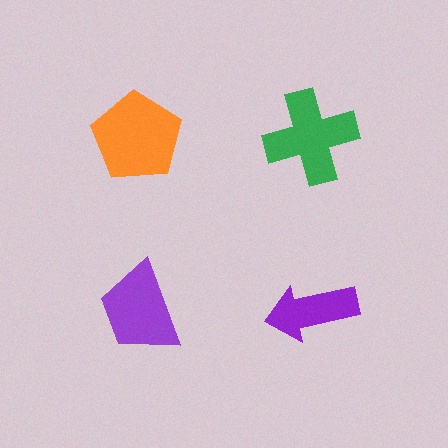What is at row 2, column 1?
A purple trapezoid.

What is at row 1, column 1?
An orange pentagon.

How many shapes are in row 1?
2 shapes.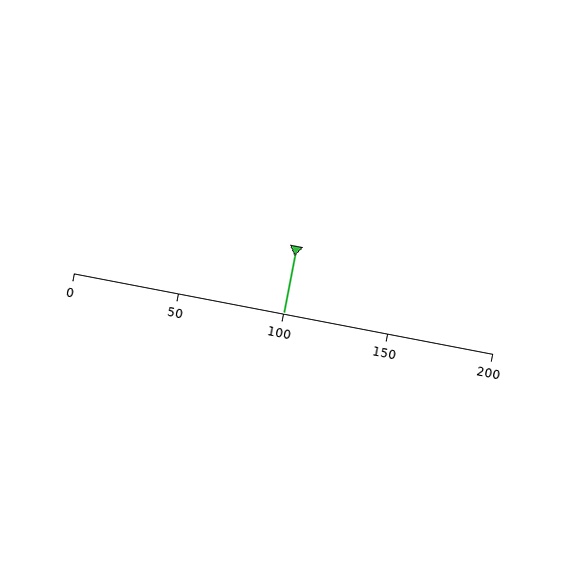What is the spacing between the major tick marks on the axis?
The major ticks are spaced 50 apart.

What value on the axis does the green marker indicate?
The marker indicates approximately 100.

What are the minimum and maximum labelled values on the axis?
The axis runs from 0 to 200.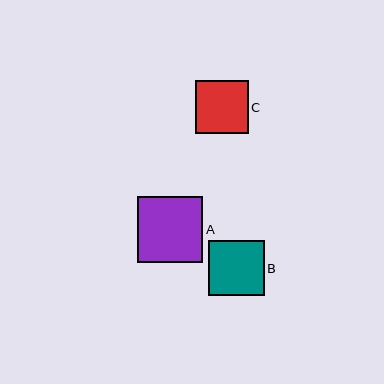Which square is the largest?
Square A is the largest with a size of approximately 65 pixels.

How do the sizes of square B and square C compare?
Square B and square C are approximately the same size.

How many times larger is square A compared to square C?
Square A is approximately 1.2 times the size of square C.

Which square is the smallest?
Square C is the smallest with a size of approximately 53 pixels.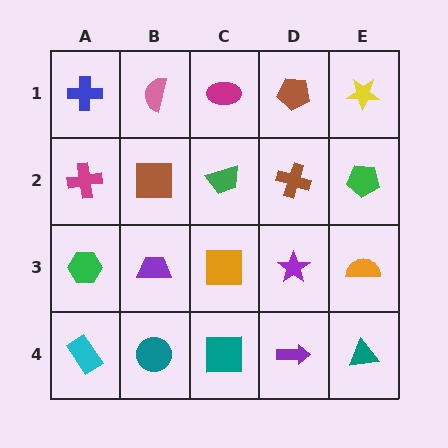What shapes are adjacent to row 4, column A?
A green hexagon (row 3, column A), a teal circle (row 4, column B).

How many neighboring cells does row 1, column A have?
2.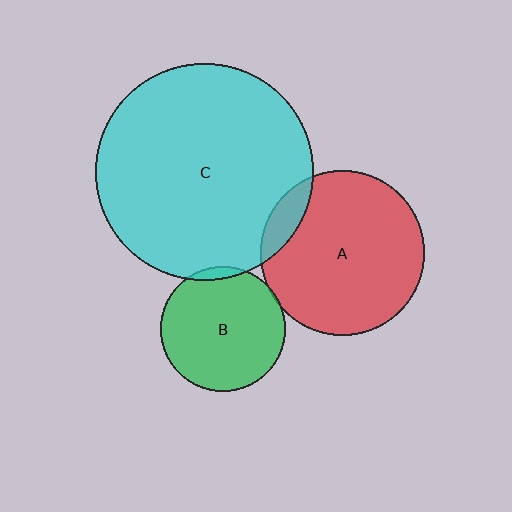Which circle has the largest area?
Circle C (cyan).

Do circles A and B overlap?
Yes.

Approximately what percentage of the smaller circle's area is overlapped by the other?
Approximately 5%.